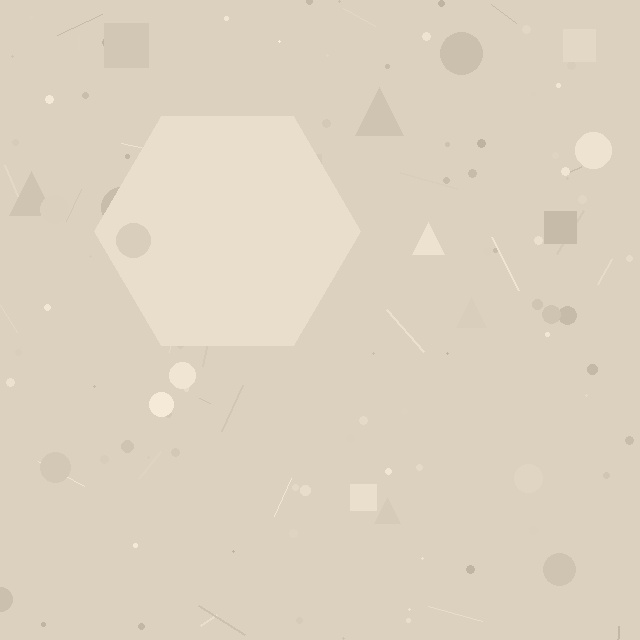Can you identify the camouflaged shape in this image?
The camouflaged shape is a hexagon.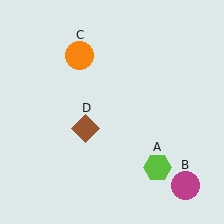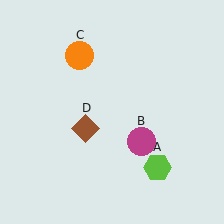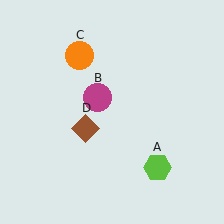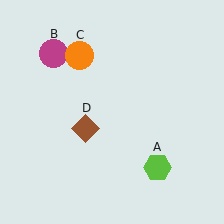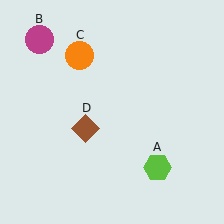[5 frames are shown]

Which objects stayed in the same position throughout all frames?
Lime hexagon (object A) and orange circle (object C) and brown diamond (object D) remained stationary.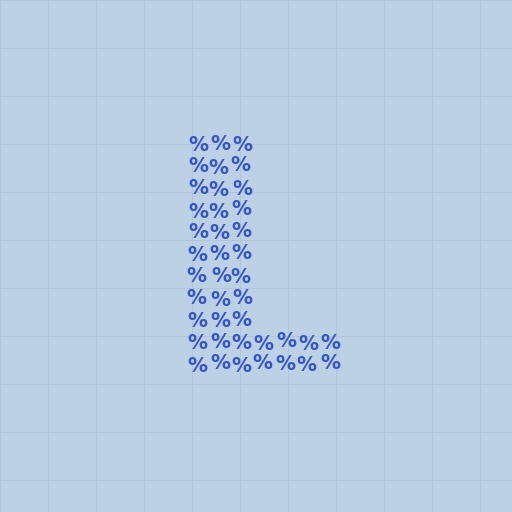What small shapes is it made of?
It is made of small percent signs.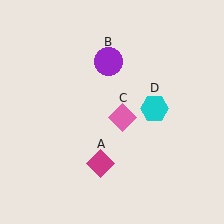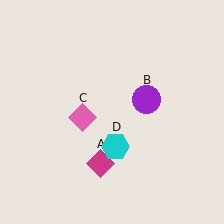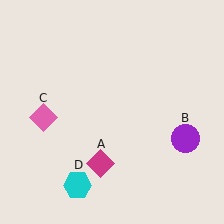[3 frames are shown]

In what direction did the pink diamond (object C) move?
The pink diamond (object C) moved left.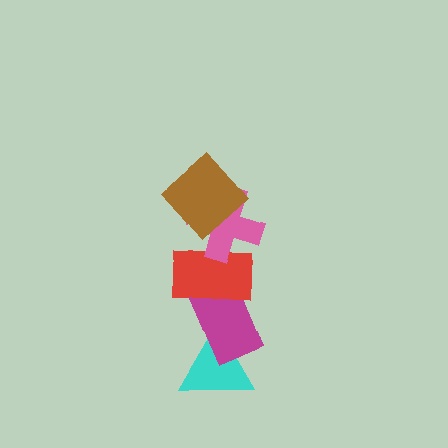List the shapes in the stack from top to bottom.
From top to bottom: the brown diamond, the pink cross, the red rectangle, the magenta rectangle, the cyan triangle.